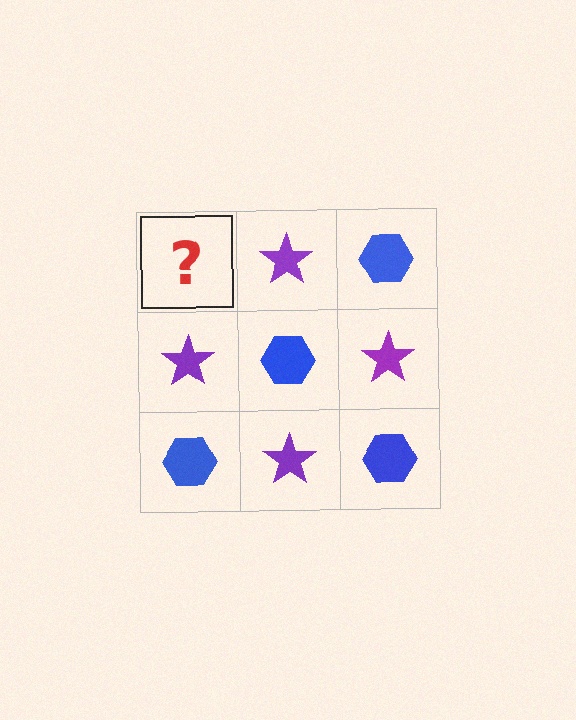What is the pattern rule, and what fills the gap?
The rule is that it alternates blue hexagon and purple star in a checkerboard pattern. The gap should be filled with a blue hexagon.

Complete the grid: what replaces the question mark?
The question mark should be replaced with a blue hexagon.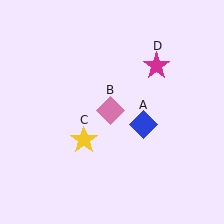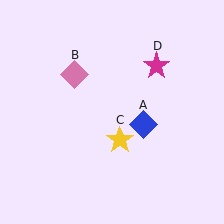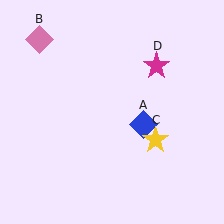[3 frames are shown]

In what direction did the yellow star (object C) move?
The yellow star (object C) moved right.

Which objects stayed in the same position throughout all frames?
Blue diamond (object A) and magenta star (object D) remained stationary.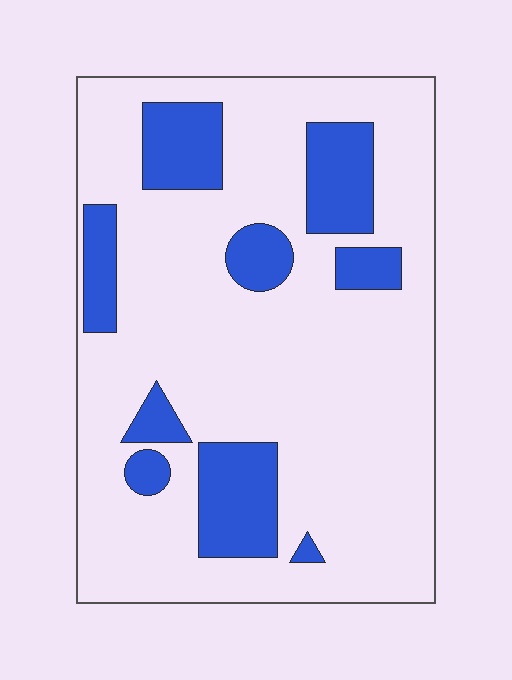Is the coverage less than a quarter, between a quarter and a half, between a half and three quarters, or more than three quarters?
Less than a quarter.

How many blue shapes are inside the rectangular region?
9.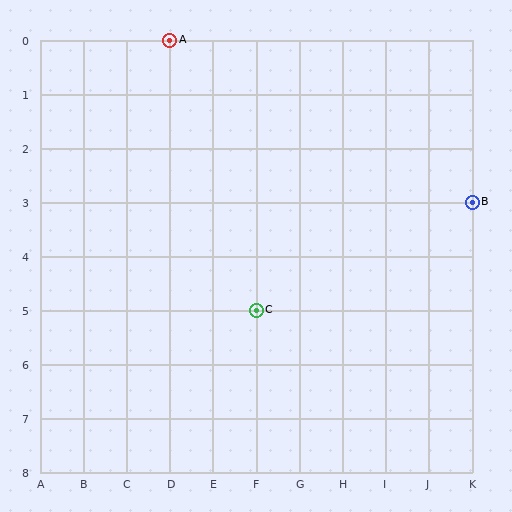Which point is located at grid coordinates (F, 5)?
Point C is at (F, 5).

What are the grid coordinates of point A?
Point A is at grid coordinates (D, 0).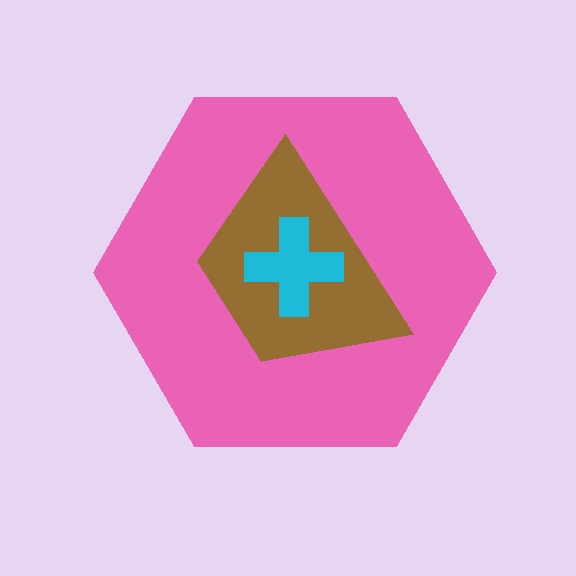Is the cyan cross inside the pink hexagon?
Yes.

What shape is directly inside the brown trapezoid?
The cyan cross.